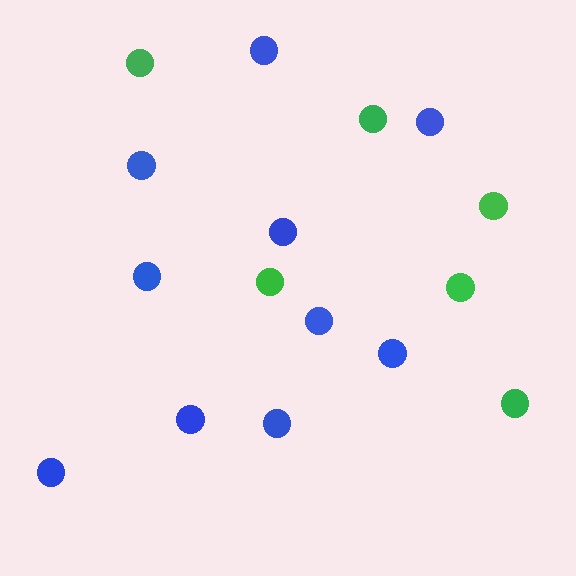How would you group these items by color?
There are 2 groups: one group of blue circles (10) and one group of green circles (6).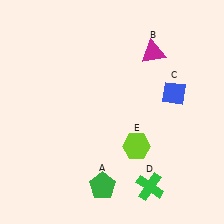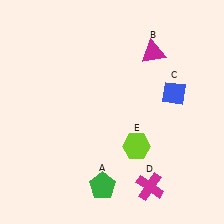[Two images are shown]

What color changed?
The cross (D) changed from green in Image 1 to magenta in Image 2.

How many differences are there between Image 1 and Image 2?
There is 1 difference between the two images.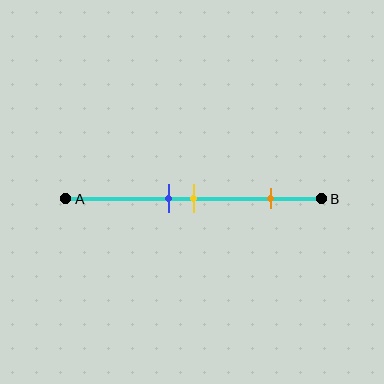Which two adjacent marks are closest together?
The blue and yellow marks are the closest adjacent pair.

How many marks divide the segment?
There are 3 marks dividing the segment.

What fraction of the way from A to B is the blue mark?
The blue mark is approximately 40% (0.4) of the way from A to B.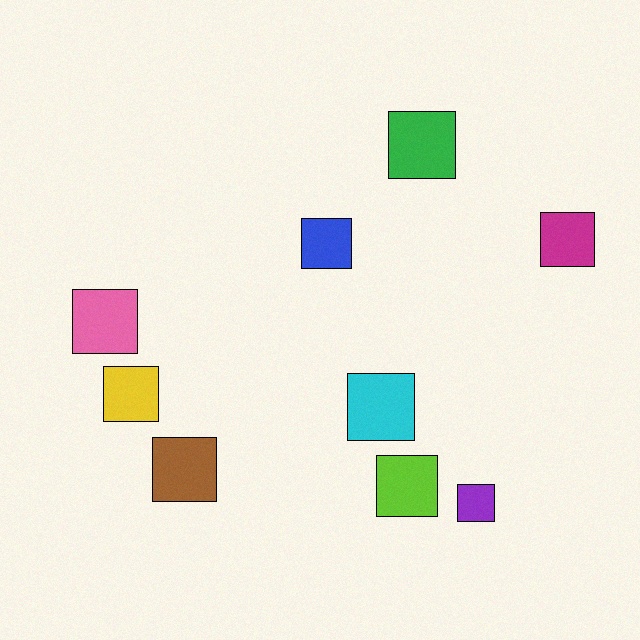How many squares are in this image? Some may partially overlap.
There are 9 squares.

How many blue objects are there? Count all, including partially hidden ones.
There is 1 blue object.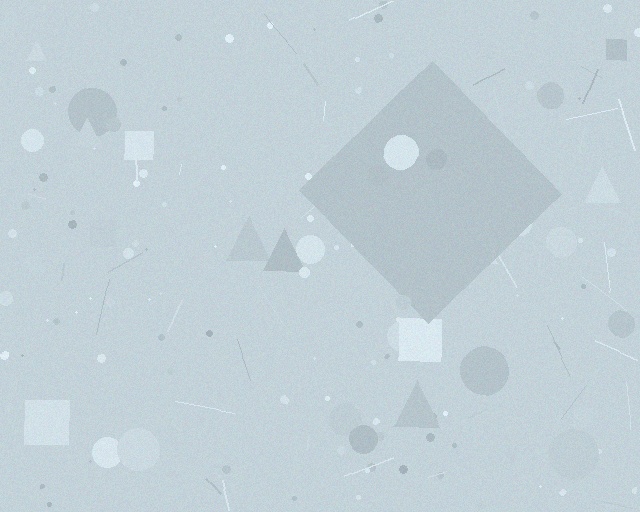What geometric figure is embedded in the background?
A diamond is embedded in the background.